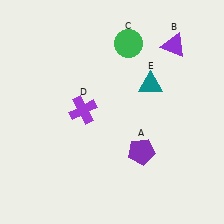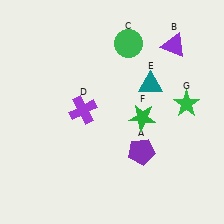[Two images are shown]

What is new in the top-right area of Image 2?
A green star (G) was added in the top-right area of Image 2.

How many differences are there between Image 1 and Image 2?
There are 2 differences between the two images.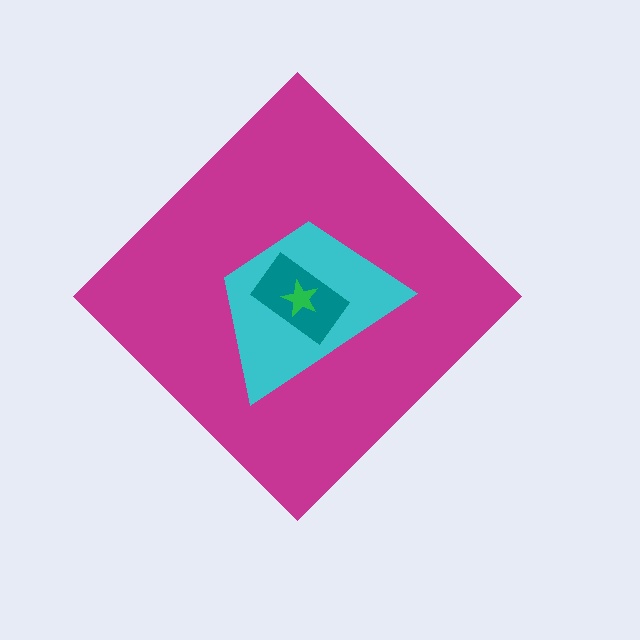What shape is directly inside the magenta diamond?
The cyan trapezoid.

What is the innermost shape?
The green star.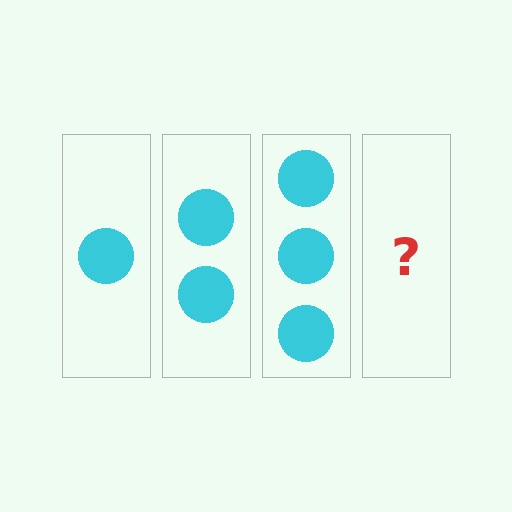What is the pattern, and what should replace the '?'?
The pattern is that each step adds one more circle. The '?' should be 4 circles.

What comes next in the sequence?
The next element should be 4 circles.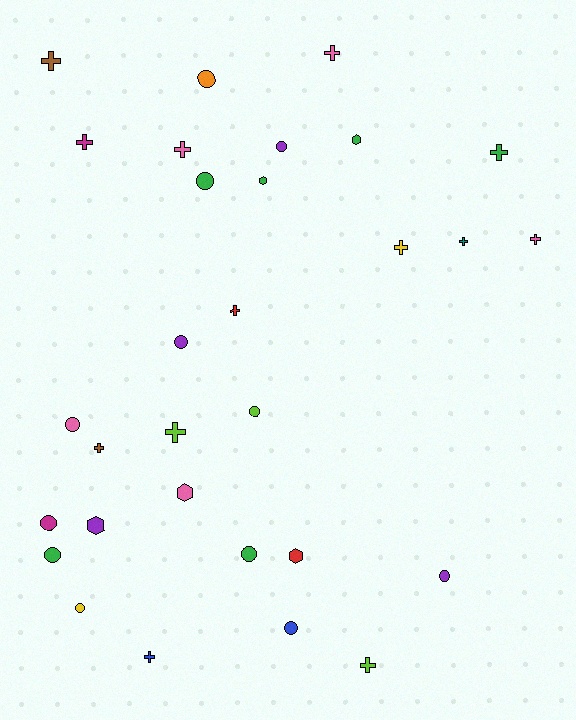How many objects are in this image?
There are 30 objects.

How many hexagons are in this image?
There are 5 hexagons.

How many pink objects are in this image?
There are 5 pink objects.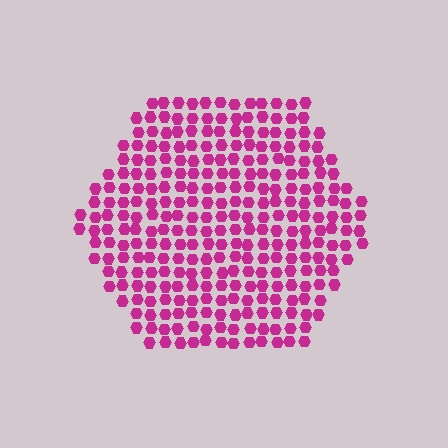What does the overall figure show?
The overall figure shows a hexagon.